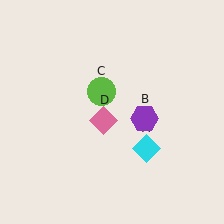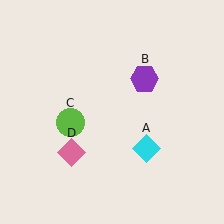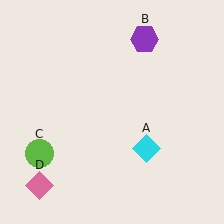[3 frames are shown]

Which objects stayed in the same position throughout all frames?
Cyan diamond (object A) remained stationary.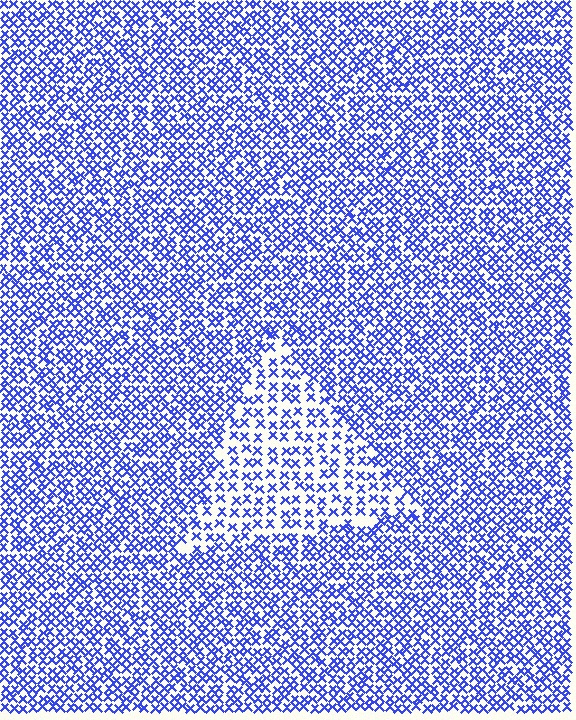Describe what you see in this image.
The image contains small blue elements arranged at two different densities. A triangle-shaped region is visible where the elements are less densely packed than the surrounding area.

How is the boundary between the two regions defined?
The boundary is defined by a change in element density (approximately 1.8x ratio). All elements are the same color, size, and shape.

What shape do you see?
I see a triangle.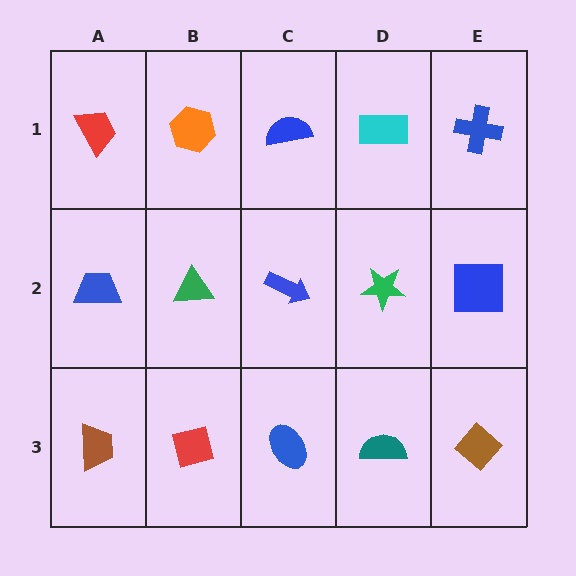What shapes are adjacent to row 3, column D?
A green star (row 2, column D), a blue ellipse (row 3, column C), a brown diamond (row 3, column E).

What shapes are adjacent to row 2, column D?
A cyan rectangle (row 1, column D), a teal semicircle (row 3, column D), a blue arrow (row 2, column C), a blue square (row 2, column E).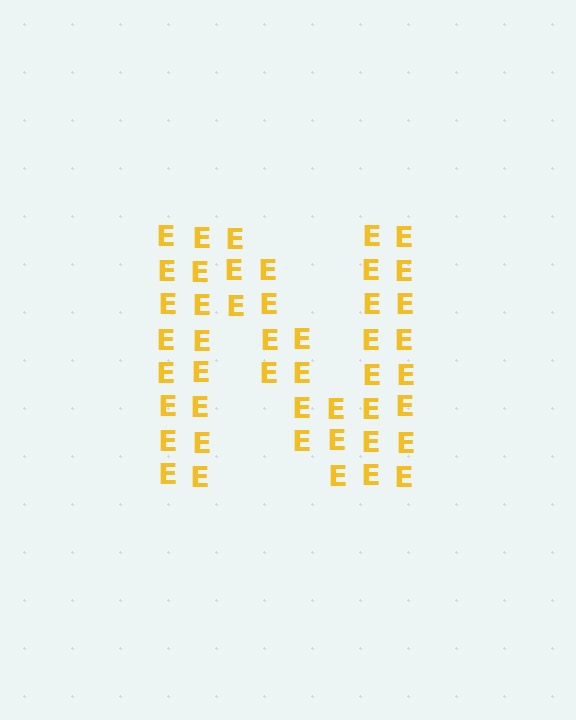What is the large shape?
The large shape is the letter N.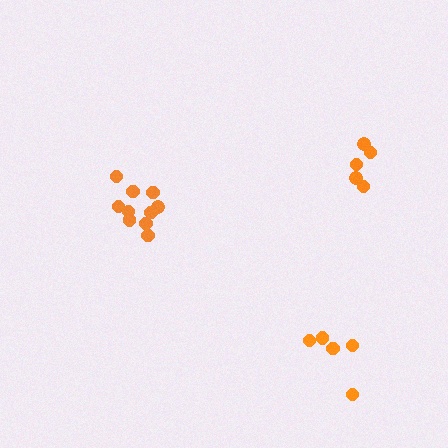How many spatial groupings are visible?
There are 3 spatial groupings.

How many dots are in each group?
Group 1: 10 dots, Group 2: 5 dots, Group 3: 5 dots (20 total).